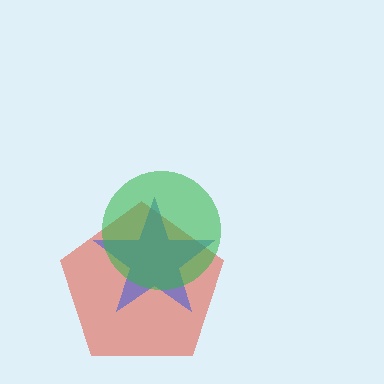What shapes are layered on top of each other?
The layered shapes are: a red pentagon, a blue star, a green circle.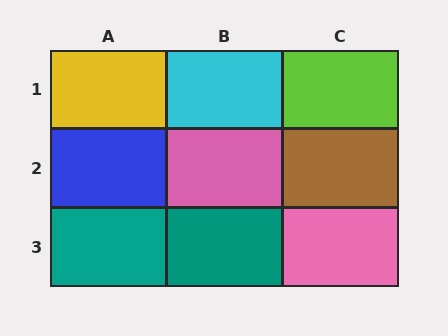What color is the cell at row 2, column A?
Blue.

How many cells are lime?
1 cell is lime.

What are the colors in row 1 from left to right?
Yellow, cyan, lime.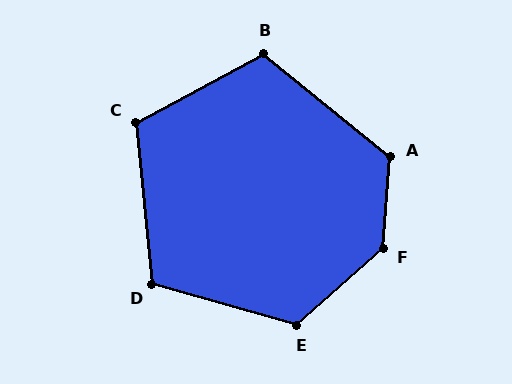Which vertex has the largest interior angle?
F, at approximately 136 degrees.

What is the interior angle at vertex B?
Approximately 112 degrees (obtuse).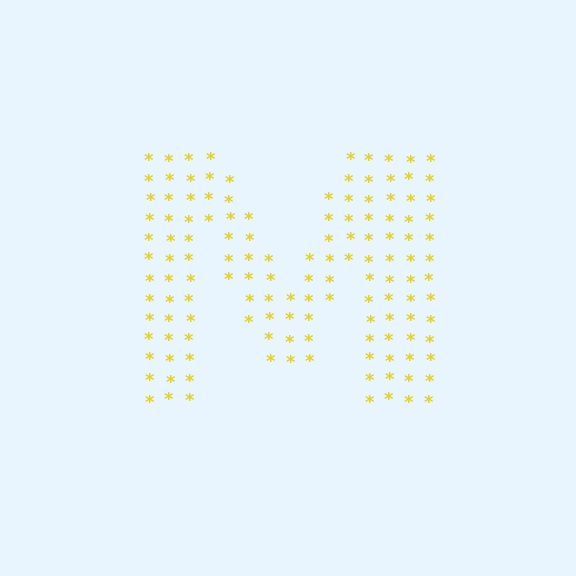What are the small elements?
The small elements are asterisks.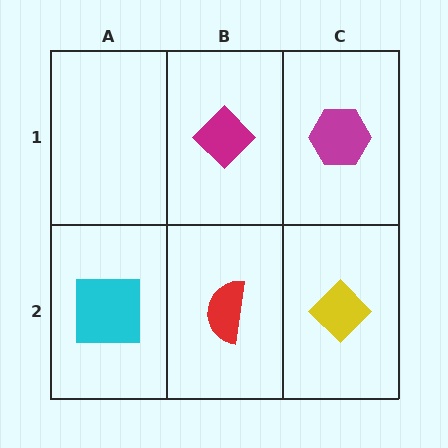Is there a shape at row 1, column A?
No, that cell is empty.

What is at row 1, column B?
A magenta diamond.